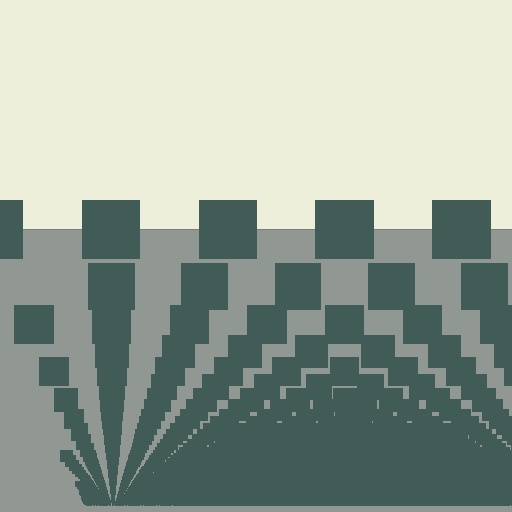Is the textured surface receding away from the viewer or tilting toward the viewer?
The surface appears to tilt toward the viewer. Texture elements get larger and sparser toward the top.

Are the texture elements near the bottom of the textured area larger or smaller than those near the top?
Smaller. The gradient is inverted — elements near the bottom are smaller and denser.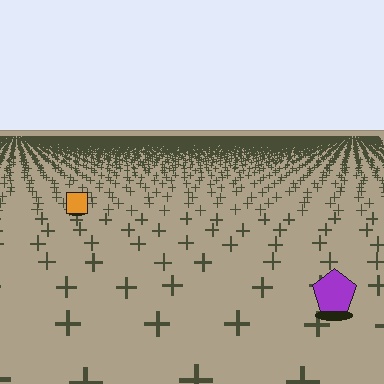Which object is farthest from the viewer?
The orange square is farthest from the viewer. It appears smaller and the ground texture around it is denser.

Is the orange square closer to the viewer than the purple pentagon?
No. The purple pentagon is closer — you can tell from the texture gradient: the ground texture is coarser near it.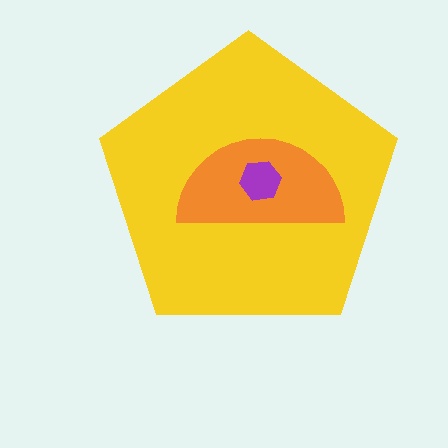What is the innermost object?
The purple hexagon.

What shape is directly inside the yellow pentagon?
The orange semicircle.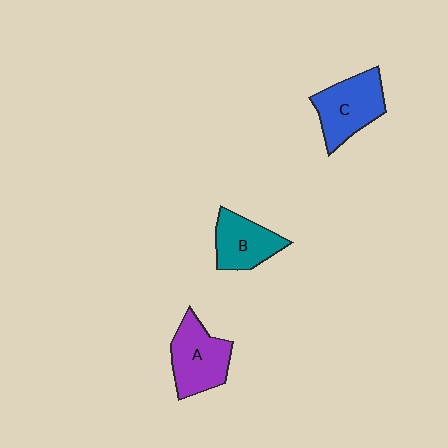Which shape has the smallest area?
Shape B (teal).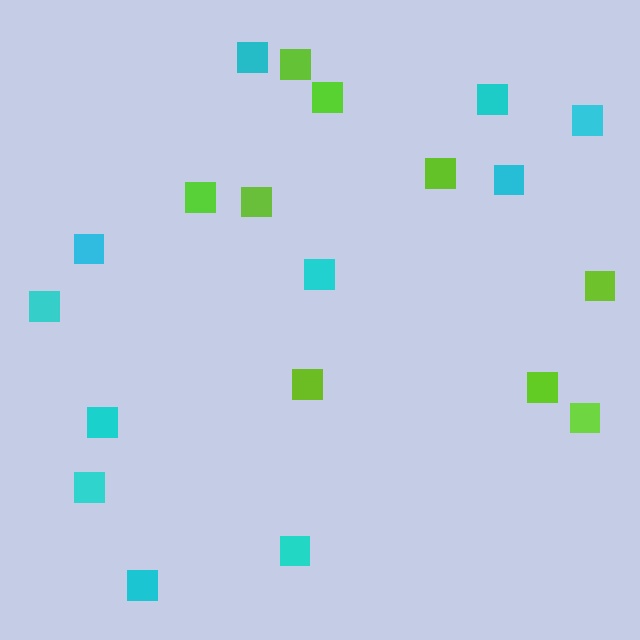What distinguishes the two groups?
There are 2 groups: one group of lime squares (9) and one group of cyan squares (11).